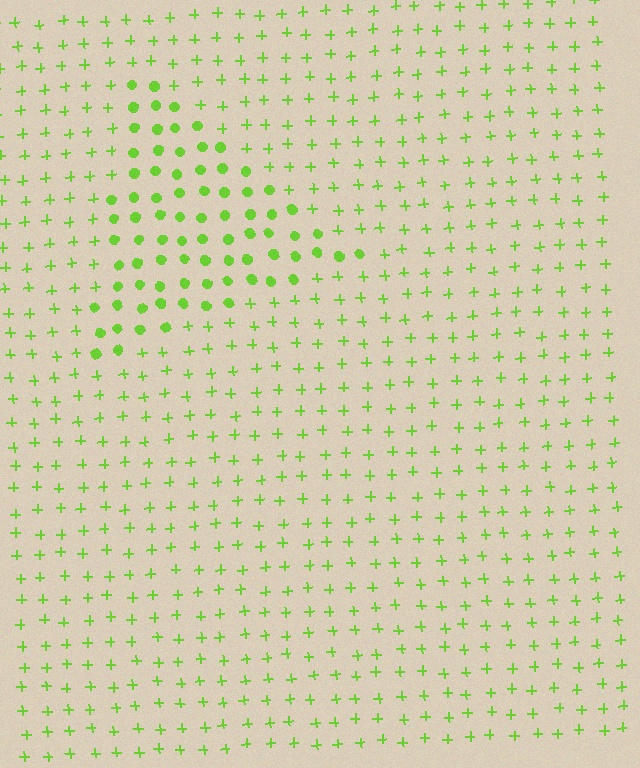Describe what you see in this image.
The image is filled with small lime elements arranged in a uniform grid. A triangle-shaped region contains circles, while the surrounding area contains plus signs. The boundary is defined purely by the change in element shape.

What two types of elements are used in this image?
The image uses circles inside the triangle region and plus signs outside it.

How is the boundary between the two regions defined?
The boundary is defined by a change in element shape: circles inside vs. plus signs outside. All elements share the same color and spacing.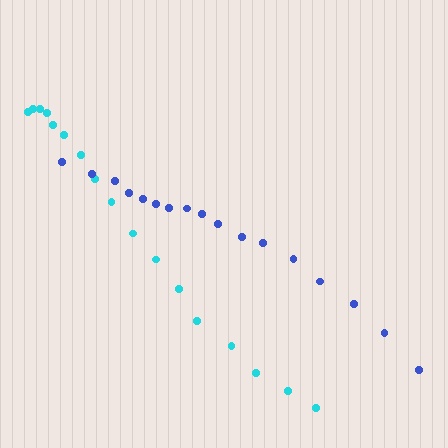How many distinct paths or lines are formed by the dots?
There are 2 distinct paths.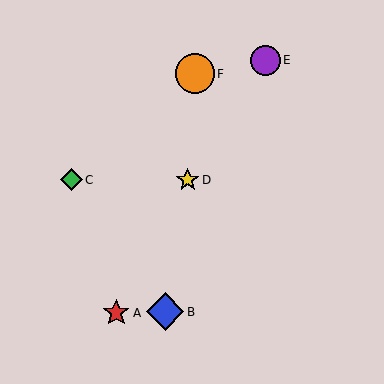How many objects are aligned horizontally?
2 objects (C, D) are aligned horizontally.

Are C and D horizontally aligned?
Yes, both are at y≈180.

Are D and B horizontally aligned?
No, D is at y≈180 and B is at y≈312.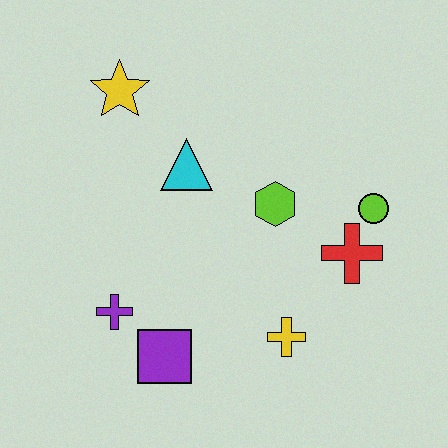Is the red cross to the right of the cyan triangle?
Yes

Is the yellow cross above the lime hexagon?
No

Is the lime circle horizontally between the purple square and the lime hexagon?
No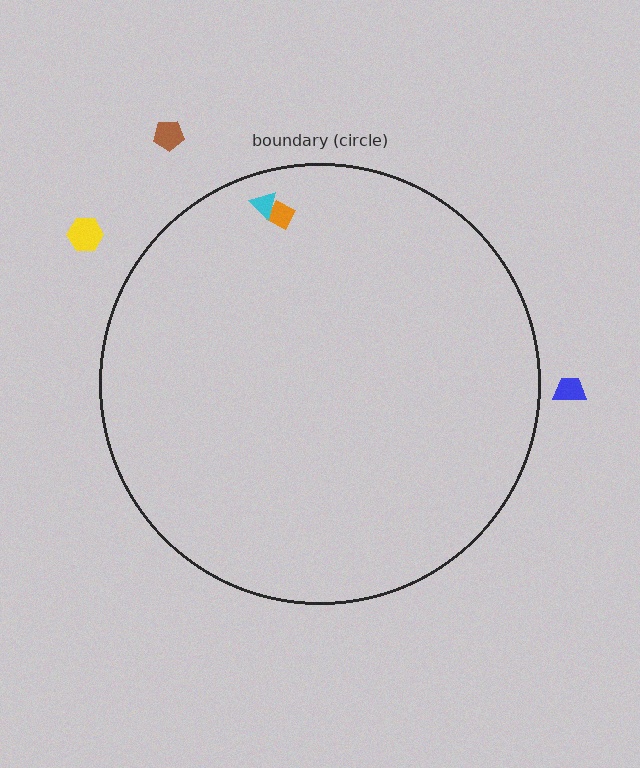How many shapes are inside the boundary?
2 inside, 3 outside.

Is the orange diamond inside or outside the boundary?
Inside.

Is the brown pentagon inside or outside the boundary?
Outside.